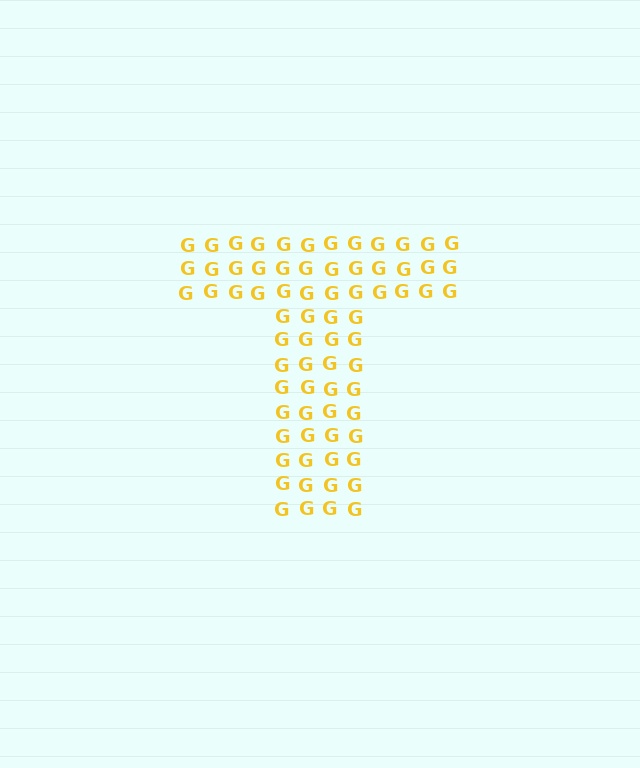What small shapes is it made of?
It is made of small letter G's.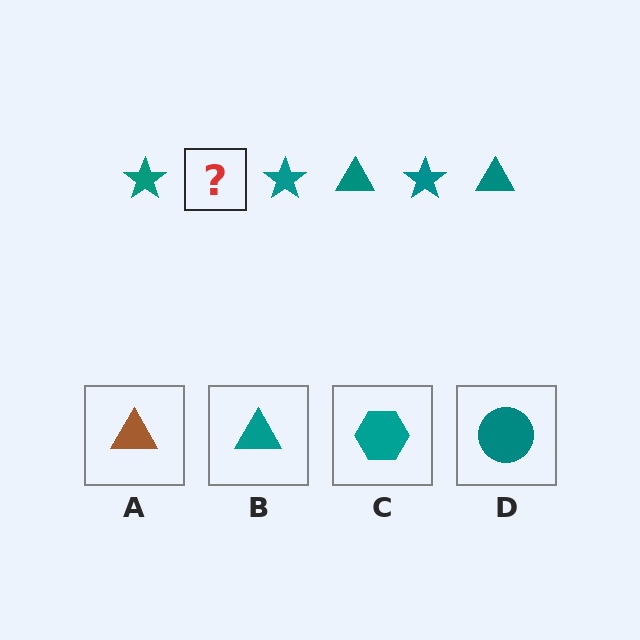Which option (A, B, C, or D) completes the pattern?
B.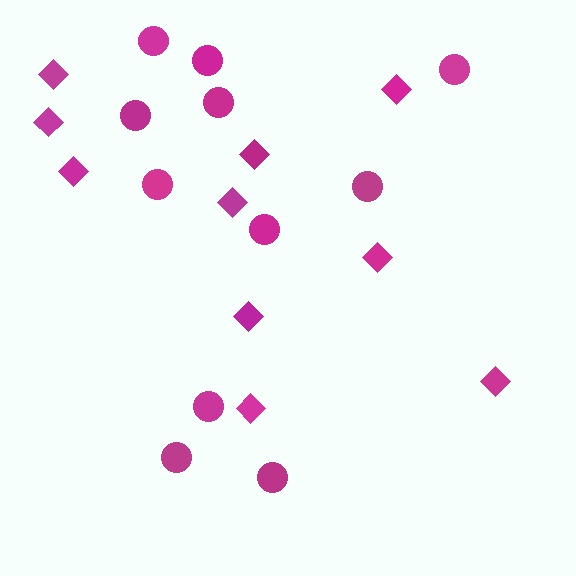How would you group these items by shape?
There are 2 groups: one group of circles (11) and one group of diamonds (10).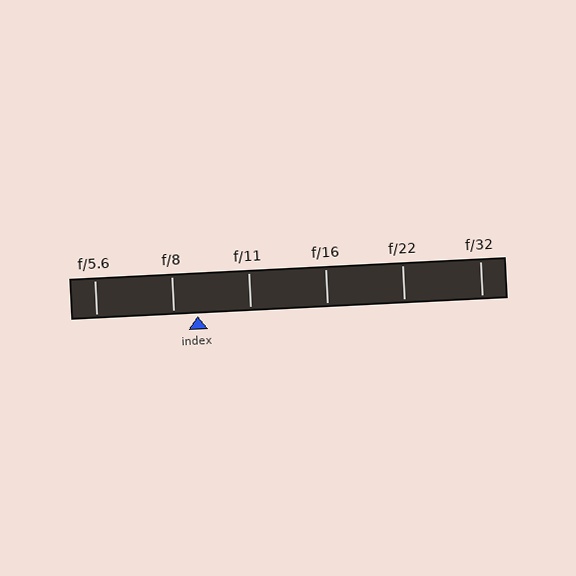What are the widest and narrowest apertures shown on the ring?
The widest aperture shown is f/5.6 and the narrowest is f/32.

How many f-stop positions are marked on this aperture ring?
There are 6 f-stop positions marked.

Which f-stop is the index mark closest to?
The index mark is closest to f/8.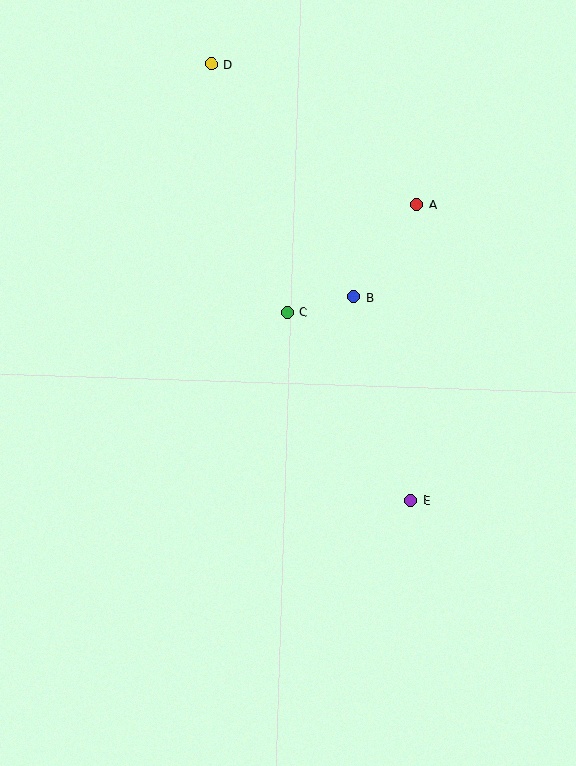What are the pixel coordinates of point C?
Point C is at (287, 312).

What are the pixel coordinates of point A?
Point A is at (417, 204).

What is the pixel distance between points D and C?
The distance between D and C is 259 pixels.